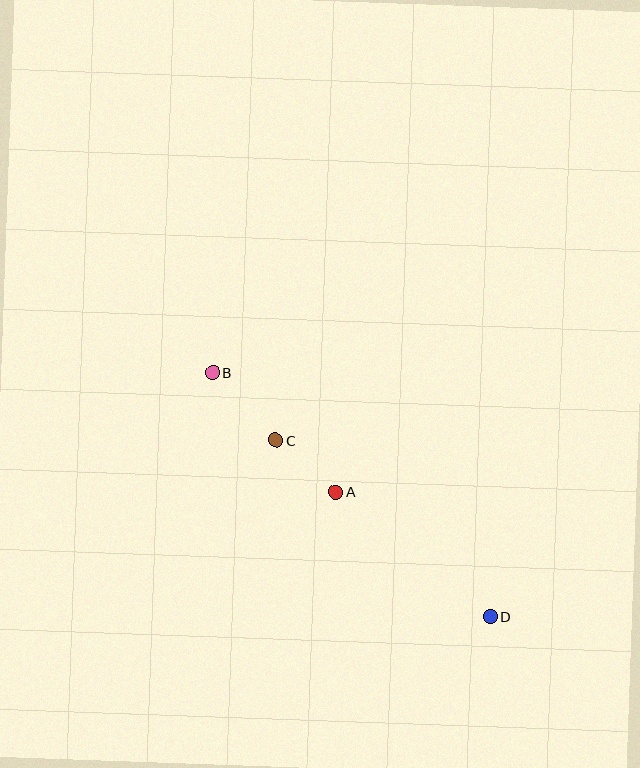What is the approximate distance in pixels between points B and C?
The distance between B and C is approximately 93 pixels.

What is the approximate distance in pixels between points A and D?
The distance between A and D is approximately 198 pixels.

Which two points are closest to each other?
Points A and C are closest to each other.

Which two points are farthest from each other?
Points B and D are farthest from each other.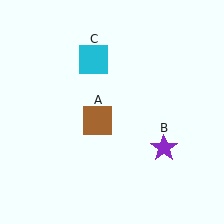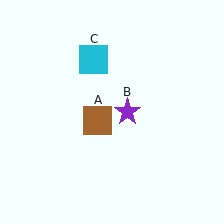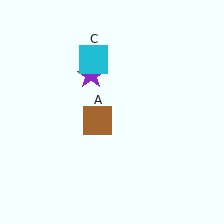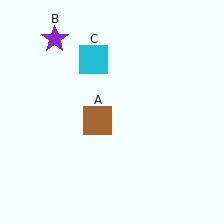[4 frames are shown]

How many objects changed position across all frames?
1 object changed position: purple star (object B).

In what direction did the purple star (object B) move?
The purple star (object B) moved up and to the left.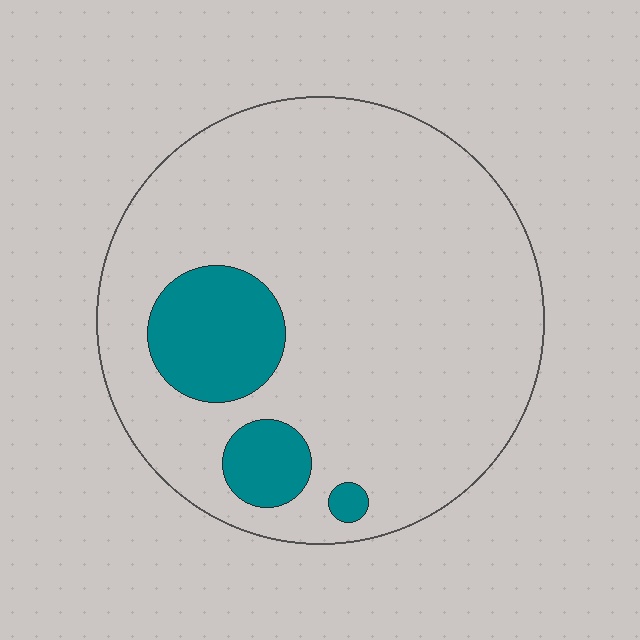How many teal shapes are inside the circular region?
3.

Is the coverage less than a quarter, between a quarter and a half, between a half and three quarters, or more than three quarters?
Less than a quarter.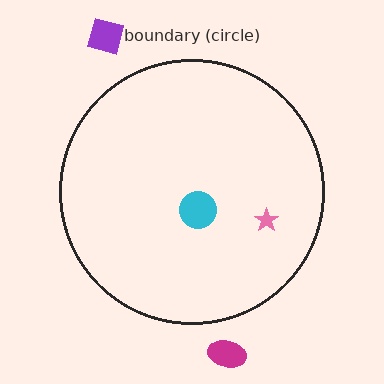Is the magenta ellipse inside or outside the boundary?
Outside.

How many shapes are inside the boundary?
2 inside, 2 outside.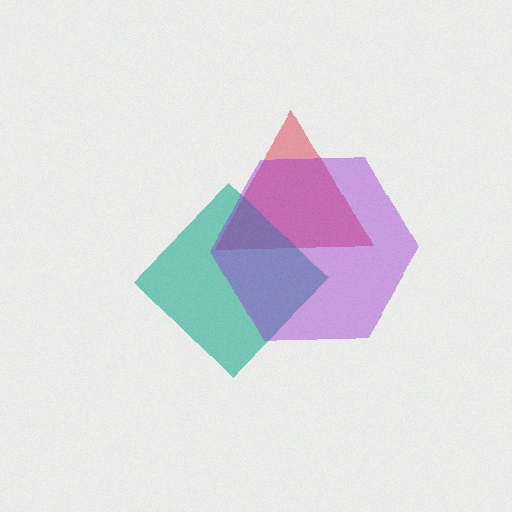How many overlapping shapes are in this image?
There are 3 overlapping shapes in the image.